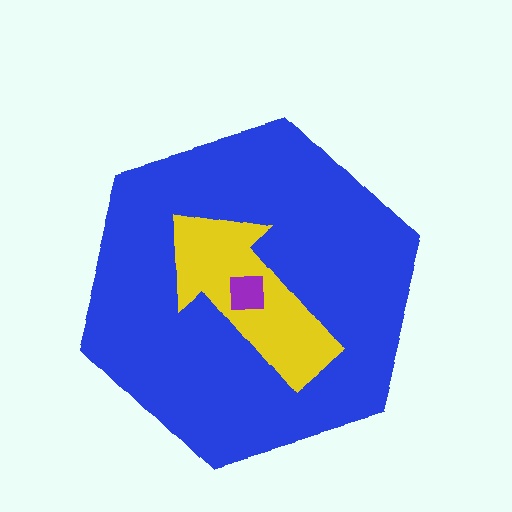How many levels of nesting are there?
3.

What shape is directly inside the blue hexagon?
The yellow arrow.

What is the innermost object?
The purple square.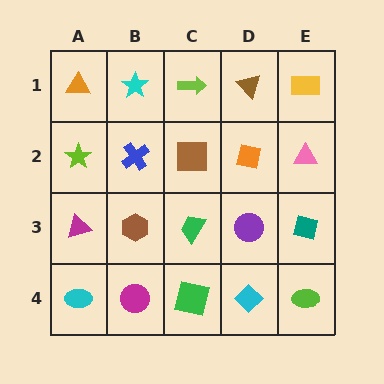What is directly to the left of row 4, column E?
A cyan diamond.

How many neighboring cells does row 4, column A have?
2.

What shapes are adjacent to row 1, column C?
A brown square (row 2, column C), a cyan star (row 1, column B), a brown triangle (row 1, column D).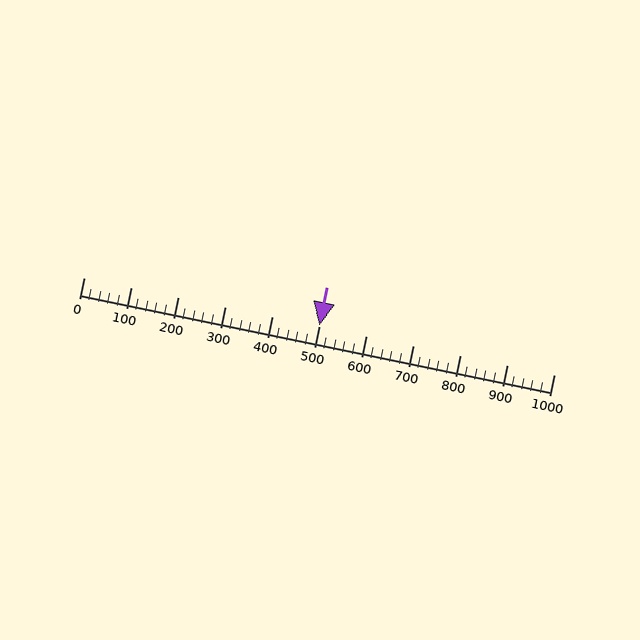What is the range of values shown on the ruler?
The ruler shows values from 0 to 1000.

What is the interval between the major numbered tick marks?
The major tick marks are spaced 100 units apart.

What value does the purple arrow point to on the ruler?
The purple arrow points to approximately 500.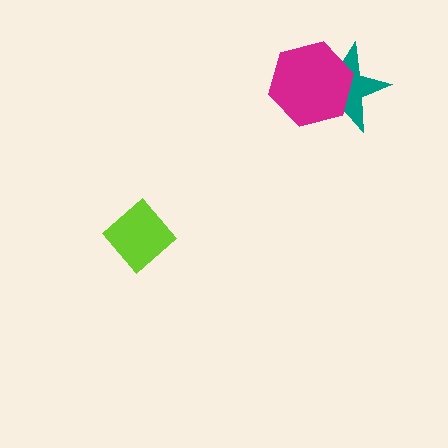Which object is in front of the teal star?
The magenta hexagon is in front of the teal star.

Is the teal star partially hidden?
Yes, it is partially covered by another shape.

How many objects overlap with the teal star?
1 object overlaps with the teal star.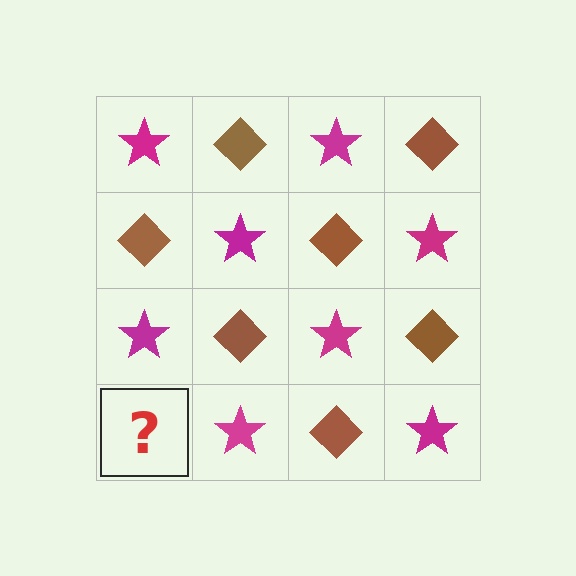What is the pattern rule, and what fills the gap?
The rule is that it alternates magenta star and brown diamond in a checkerboard pattern. The gap should be filled with a brown diamond.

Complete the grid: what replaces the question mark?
The question mark should be replaced with a brown diamond.